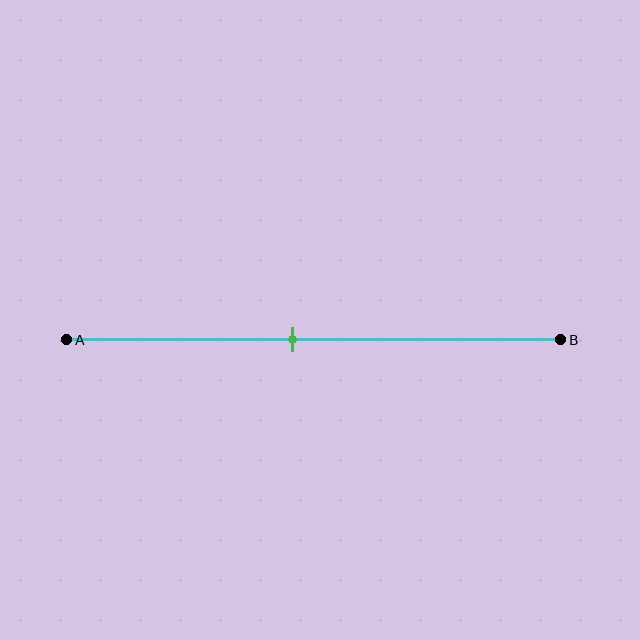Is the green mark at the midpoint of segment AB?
No, the mark is at about 45% from A, not at the 50% midpoint.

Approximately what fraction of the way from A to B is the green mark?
The green mark is approximately 45% of the way from A to B.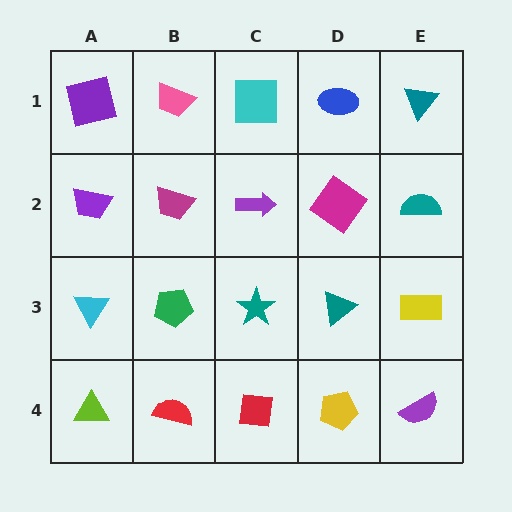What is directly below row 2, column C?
A teal star.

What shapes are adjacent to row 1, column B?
A magenta trapezoid (row 2, column B), a purple square (row 1, column A), a cyan square (row 1, column C).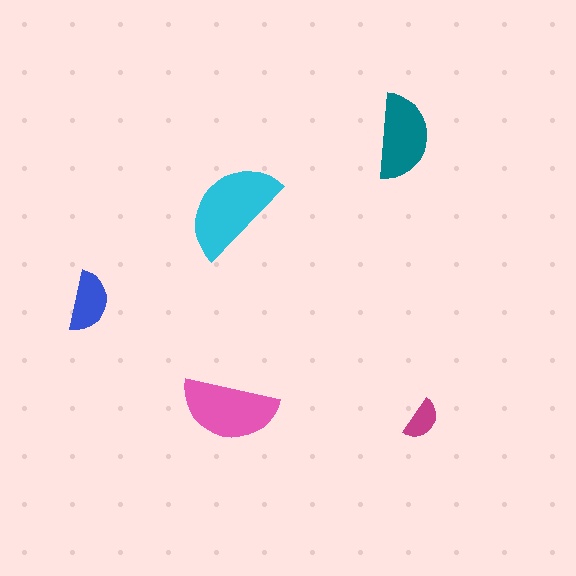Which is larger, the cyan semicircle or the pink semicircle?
The cyan one.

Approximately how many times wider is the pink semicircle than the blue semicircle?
About 1.5 times wider.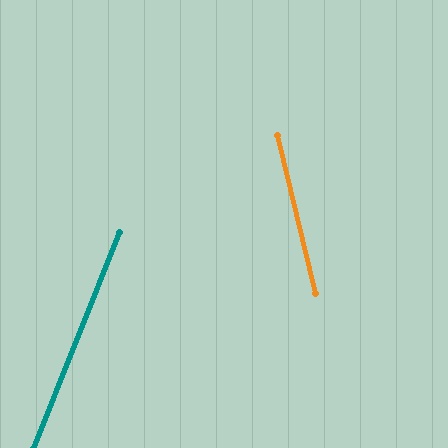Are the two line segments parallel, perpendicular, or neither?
Neither parallel nor perpendicular — they differ by about 35°.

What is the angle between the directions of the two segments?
Approximately 35 degrees.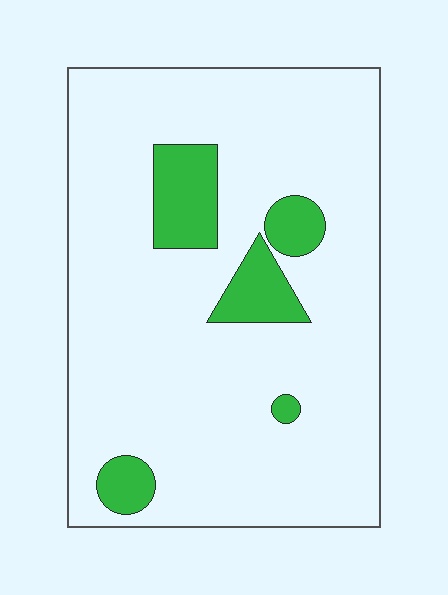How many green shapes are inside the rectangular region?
5.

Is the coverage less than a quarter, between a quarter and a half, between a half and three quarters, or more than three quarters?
Less than a quarter.